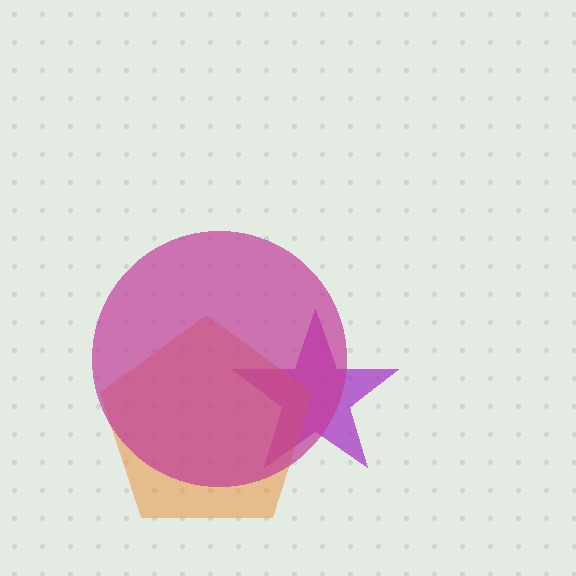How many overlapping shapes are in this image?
There are 3 overlapping shapes in the image.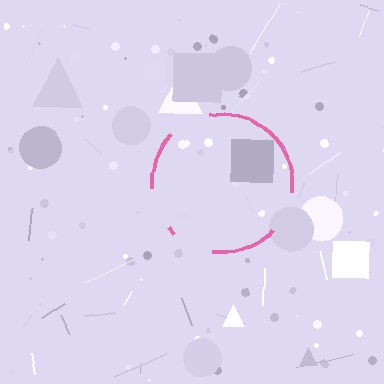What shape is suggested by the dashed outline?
The dashed outline suggests a circle.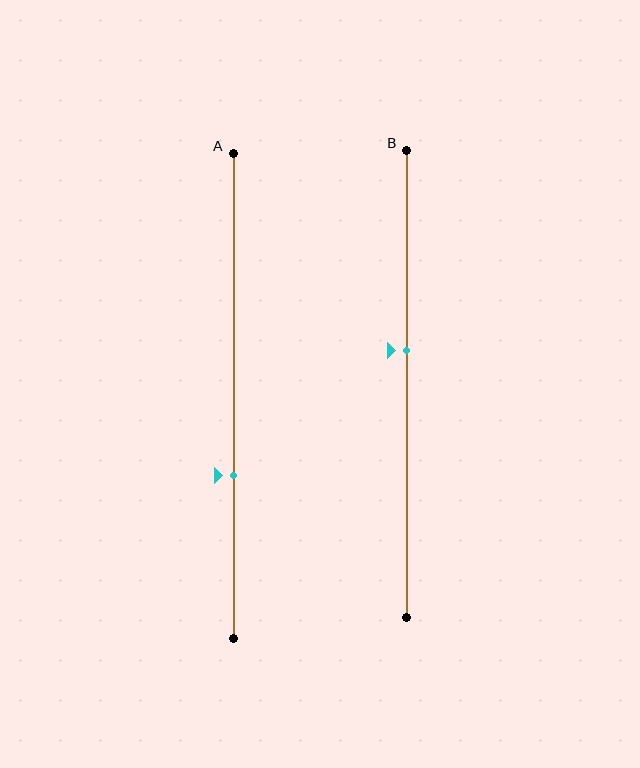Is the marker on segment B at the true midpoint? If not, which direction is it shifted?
No, the marker on segment B is shifted upward by about 7% of the segment length.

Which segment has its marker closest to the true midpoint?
Segment B has its marker closest to the true midpoint.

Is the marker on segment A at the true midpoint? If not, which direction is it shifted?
No, the marker on segment A is shifted downward by about 16% of the segment length.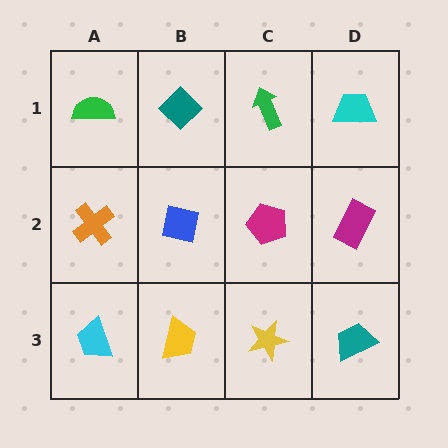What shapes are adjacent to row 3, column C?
A magenta pentagon (row 2, column C), a yellow trapezoid (row 3, column B), a teal trapezoid (row 3, column D).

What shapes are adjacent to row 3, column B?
A blue square (row 2, column B), a cyan trapezoid (row 3, column A), a yellow star (row 3, column C).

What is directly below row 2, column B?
A yellow trapezoid.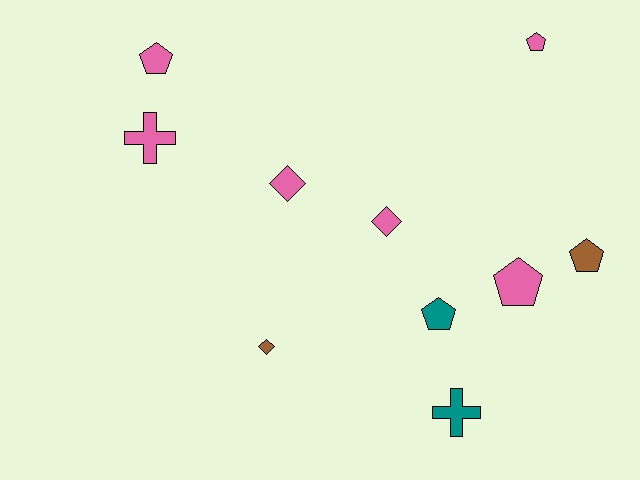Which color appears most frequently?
Pink, with 6 objects.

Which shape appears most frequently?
Pentagon, with 5 objects.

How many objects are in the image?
There are 10 objects.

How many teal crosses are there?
There is 1 teal cross.